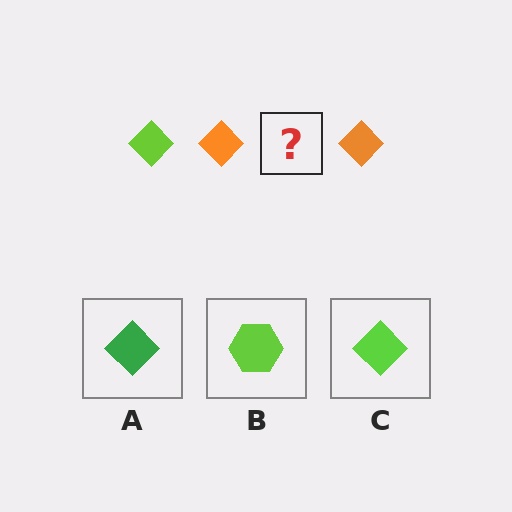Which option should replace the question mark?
Option C.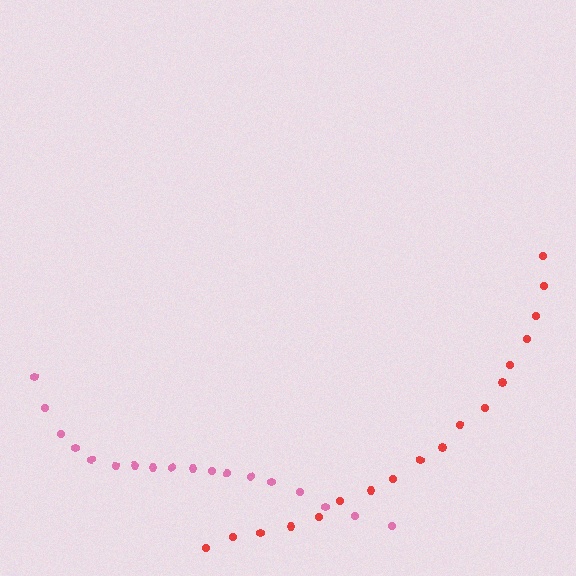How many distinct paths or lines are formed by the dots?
There are 2 distinct paths.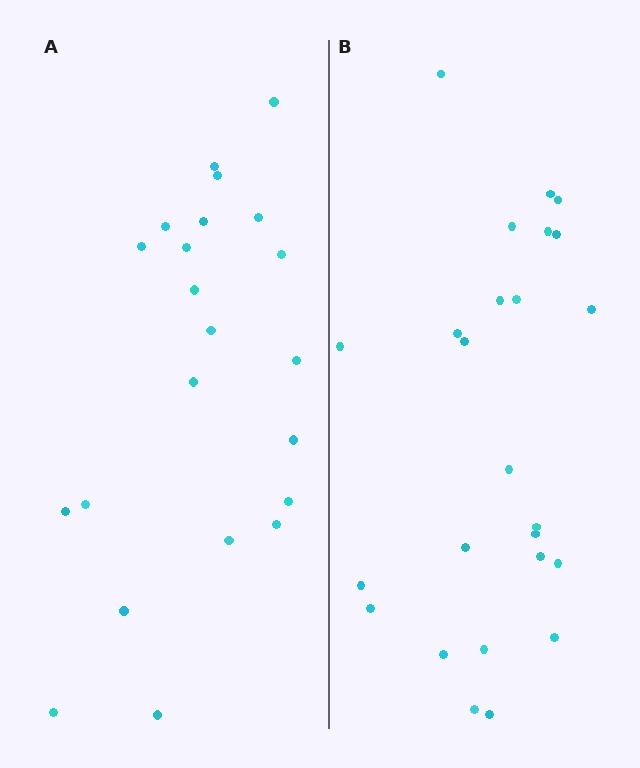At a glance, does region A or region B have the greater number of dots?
Region B (the right region) has more dots.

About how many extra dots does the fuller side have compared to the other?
Region B has just a few more — roughly 2 or 3 more dots than region A.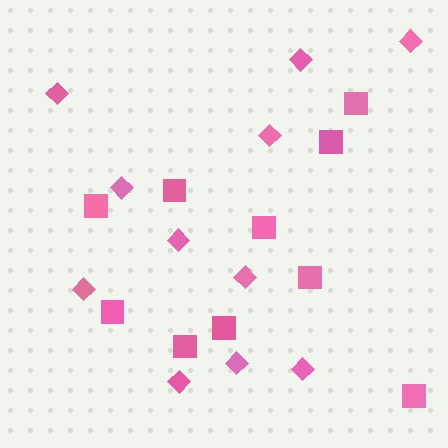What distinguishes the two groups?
There are 2 groups: one group of diamonds (11) and one group of squares (10).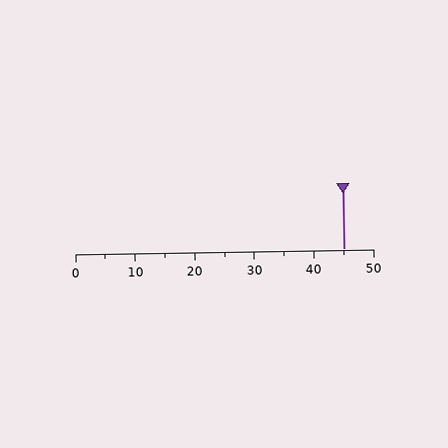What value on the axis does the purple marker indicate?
The marker indicates approximately 45.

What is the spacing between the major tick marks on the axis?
The major ticks are spaced 10 apart.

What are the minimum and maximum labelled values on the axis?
The axis runs from 0 to 50.